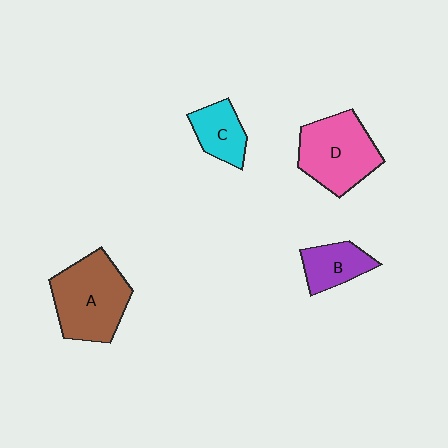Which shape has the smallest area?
Shape C (cyan).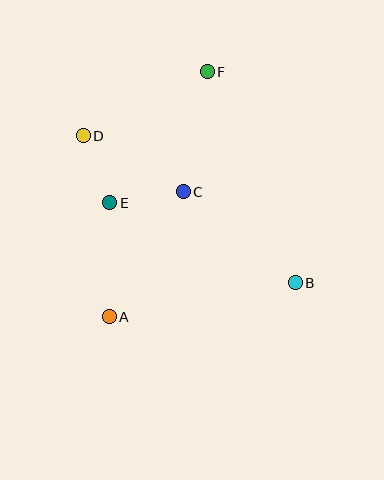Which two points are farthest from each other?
Points A and F are farthest from each other.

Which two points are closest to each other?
Points D and E are closest to each other.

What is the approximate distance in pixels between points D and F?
The distance between D and F is approximately 140 pixels.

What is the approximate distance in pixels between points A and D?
The distance between A and D is approximately 183 pixels.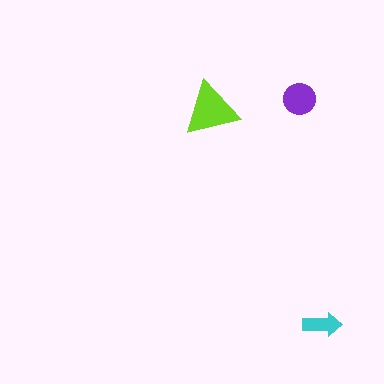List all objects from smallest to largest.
The cyan arrow, the purple circle, the lime triangle.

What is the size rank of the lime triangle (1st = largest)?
1st.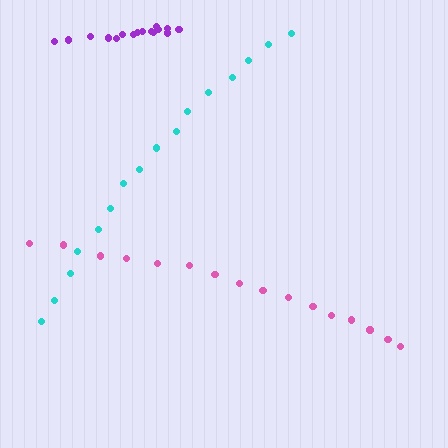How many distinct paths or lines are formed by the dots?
There are 3 distinct paths.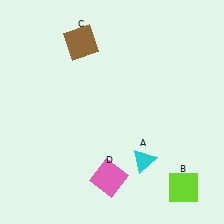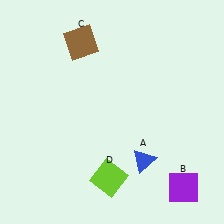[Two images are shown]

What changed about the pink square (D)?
In Image 1, D is pink. In Image 2, it changed to lime.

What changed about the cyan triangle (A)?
In Image 1, A is cyan. In Image 2, it changed to blue.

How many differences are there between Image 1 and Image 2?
There are 3 differences between the two images.